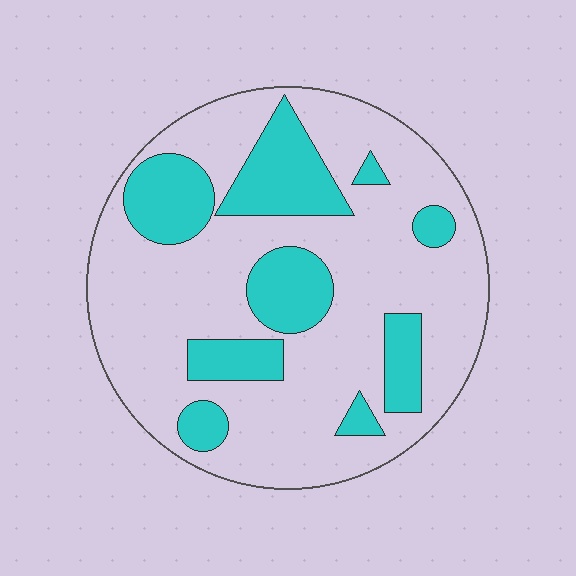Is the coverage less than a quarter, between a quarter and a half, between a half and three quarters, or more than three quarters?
Between a quarter and a half.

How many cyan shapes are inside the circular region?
9.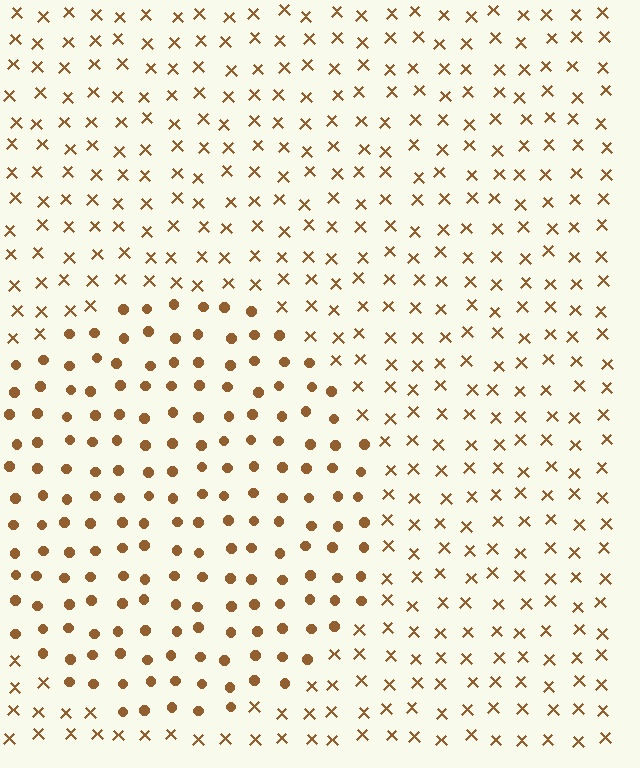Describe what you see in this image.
The image is filled with small brown elements arranged in a uniform grid. A circle-shaped region contains circles, while the surrounding area contains X marks. The boundary is defined purely by the change in element shape.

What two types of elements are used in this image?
The image uses circles inside the circle region and X marks outside it.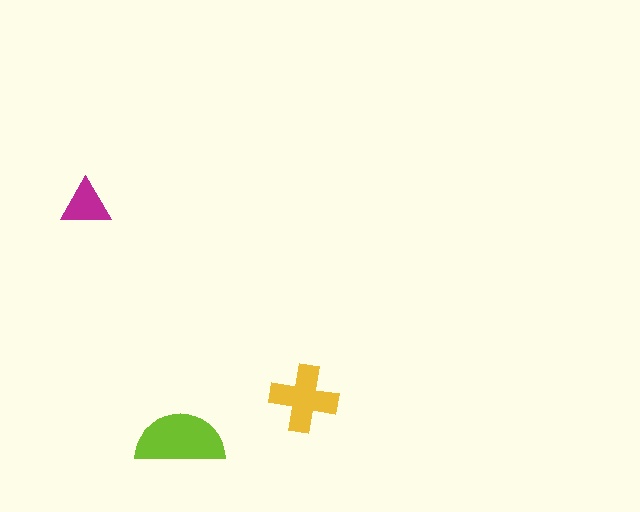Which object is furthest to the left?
The magenta triangle is leftmost.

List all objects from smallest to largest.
The magenta triangle, the yellow cross, the lime semicircle.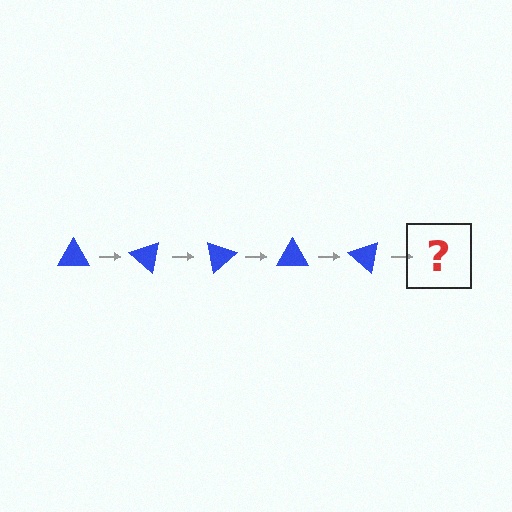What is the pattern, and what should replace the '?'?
The pattern is that the triangle rotates 40 degrees each step. The '?' should be a blue triangle rotated 200 degrees.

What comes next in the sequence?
The next element should be a blue triangle rotated 200 degrees.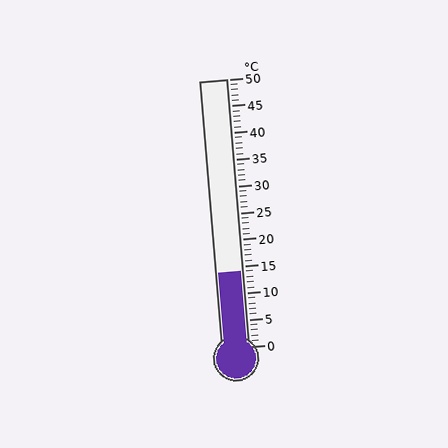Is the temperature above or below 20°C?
The temperature is below 20°C.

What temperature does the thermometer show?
The thermometer shows approximately 14°C.